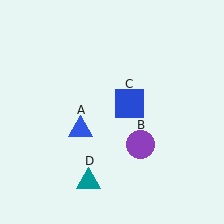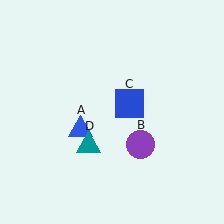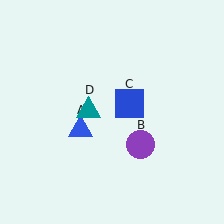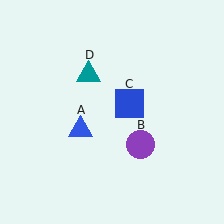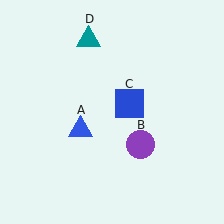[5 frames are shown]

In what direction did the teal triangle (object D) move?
The teal triangle (object D) moved up.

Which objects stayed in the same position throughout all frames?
Blue triangle (object A) and purple circle (object B) and blue square (object C) remained stationary.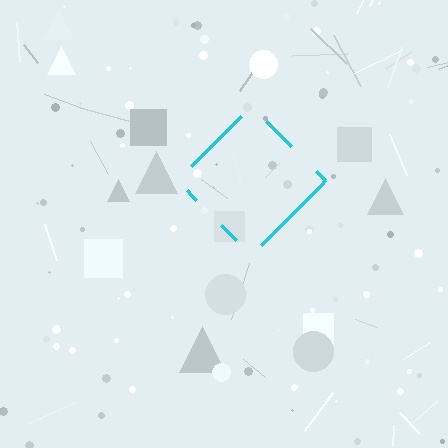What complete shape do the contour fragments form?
The contour fragments form a diamond.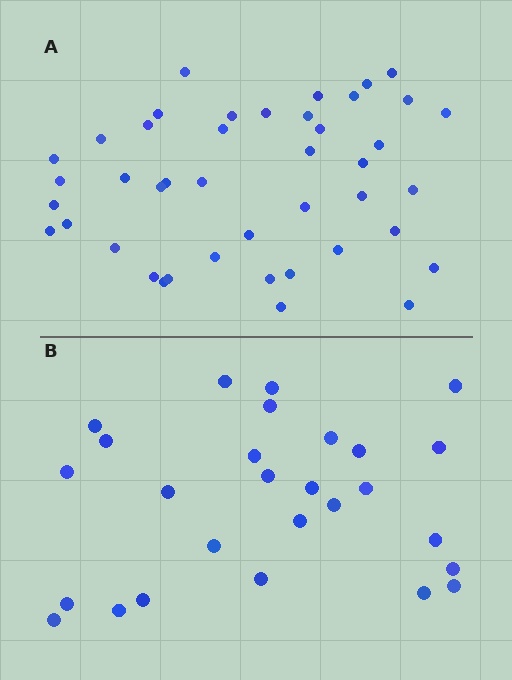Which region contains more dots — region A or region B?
Region A (the top region) has more dots.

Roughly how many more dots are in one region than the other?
Region A has approximately 15 more dots than region B.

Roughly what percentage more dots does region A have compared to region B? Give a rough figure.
About 60% more.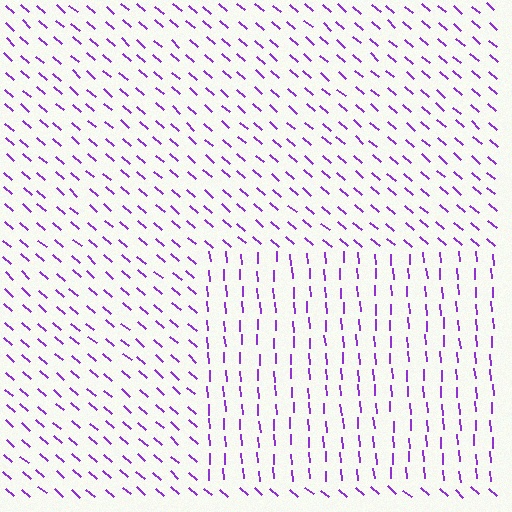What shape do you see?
I see a rectangle.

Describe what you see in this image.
The image is filled with small purple line segments. A rectangle region in the image has lines oriented differently from the surrounding lines, creating a visible texture boundary.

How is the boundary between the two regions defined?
The boundary is defined purely by a change in line orientation (approximately 45 degrees difference). All lines are the same color and thickness.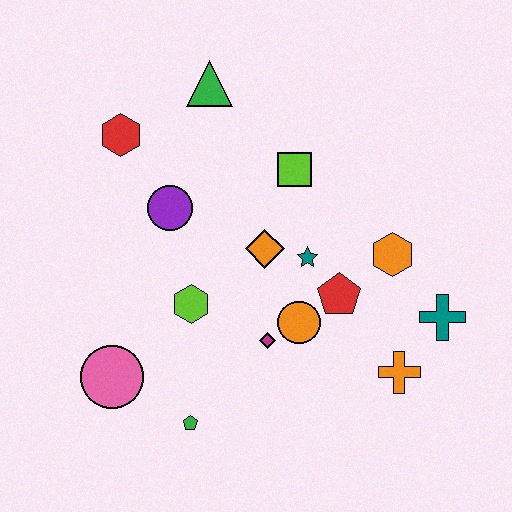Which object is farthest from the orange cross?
The red hexagon is farthest from the orange cross.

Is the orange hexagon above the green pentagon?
Yes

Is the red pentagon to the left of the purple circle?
No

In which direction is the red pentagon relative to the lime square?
The red pentagon is below the lime square.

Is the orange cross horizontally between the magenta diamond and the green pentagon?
No